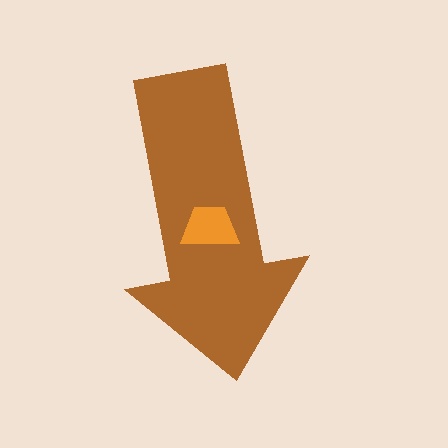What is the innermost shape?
The orange trapezoid.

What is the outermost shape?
The brown arrow.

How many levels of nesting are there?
2.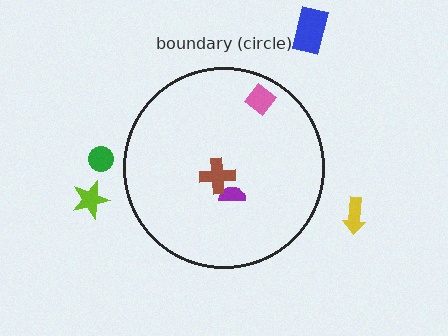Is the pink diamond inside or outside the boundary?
Inside.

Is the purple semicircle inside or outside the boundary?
Inside.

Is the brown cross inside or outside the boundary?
Inside.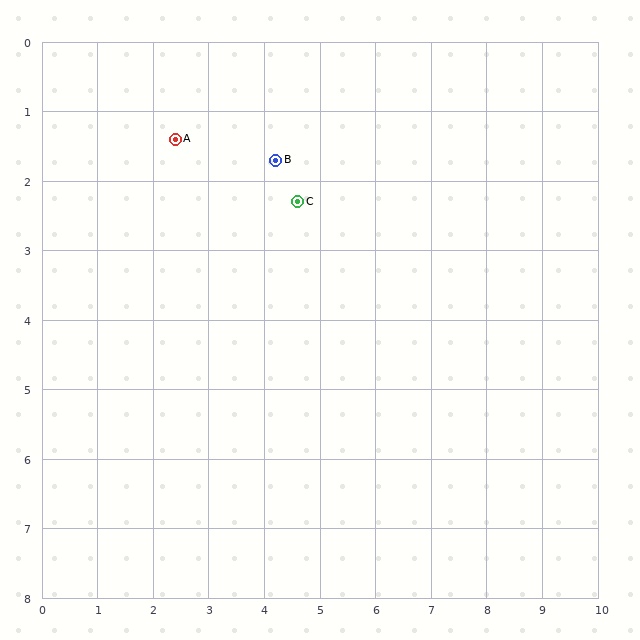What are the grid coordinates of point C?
Point C is at approximately (4.6, 2.3).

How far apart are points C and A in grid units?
Points C and A are about 2.4 grid units apart.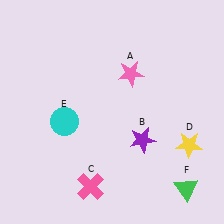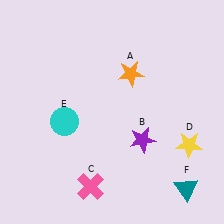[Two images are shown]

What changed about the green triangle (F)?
In Image 1, F is green. In Image 2, it changed to teal.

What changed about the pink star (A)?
In Image 1, A is pink. In Image 2, it changed to orange.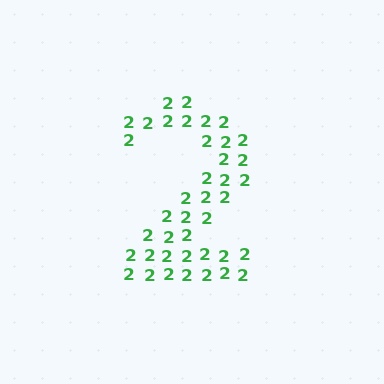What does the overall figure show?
The overall figure shows the digit 2.